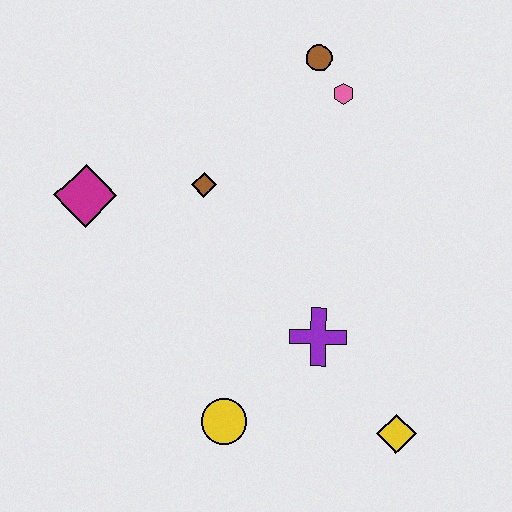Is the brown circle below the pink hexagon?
No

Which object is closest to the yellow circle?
The purple cross is closest to the yellow circle.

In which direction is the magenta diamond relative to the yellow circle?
The magenta diamond is above the yellow circle.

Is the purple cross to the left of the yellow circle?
No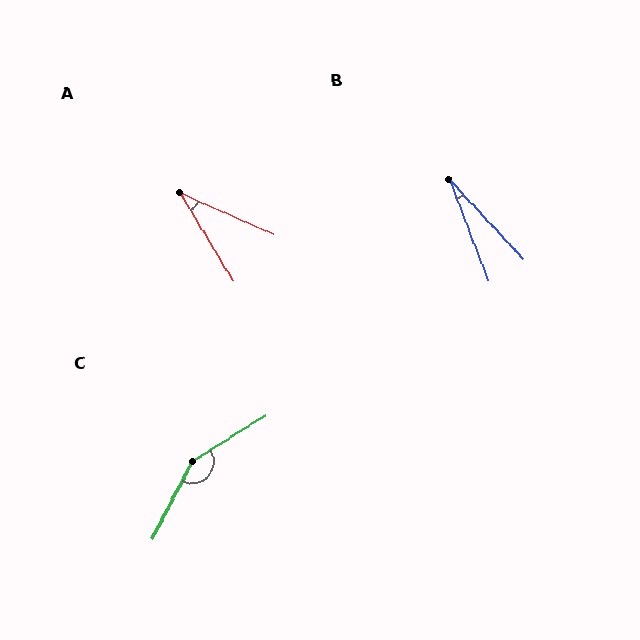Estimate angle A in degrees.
Approximately 35 degrees.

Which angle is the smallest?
B, at approximately 22 degrees.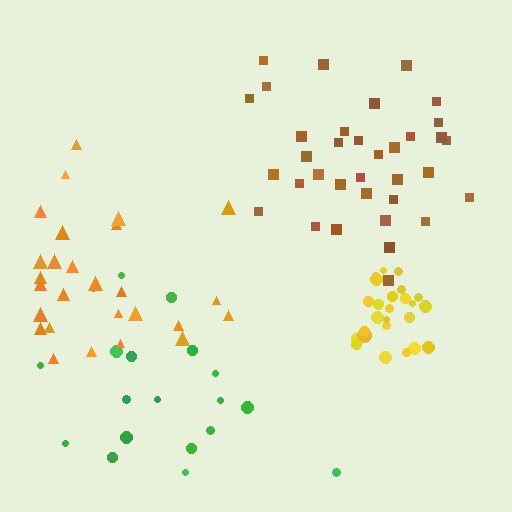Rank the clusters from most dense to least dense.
yellow, brown, orange, green.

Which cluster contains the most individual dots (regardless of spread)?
Brown (35).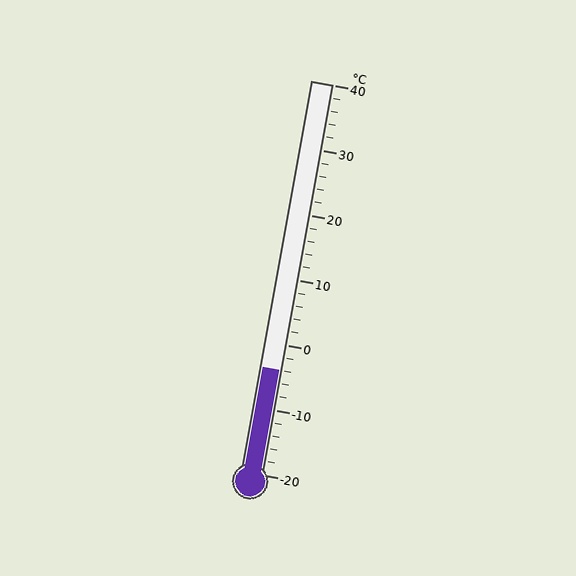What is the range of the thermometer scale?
The thermometer scale ranges from -20°C to 40°C.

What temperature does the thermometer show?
The thermometer shows approximately -4°C.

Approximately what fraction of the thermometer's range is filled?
The thermometer is filled to approximately 25% of its range.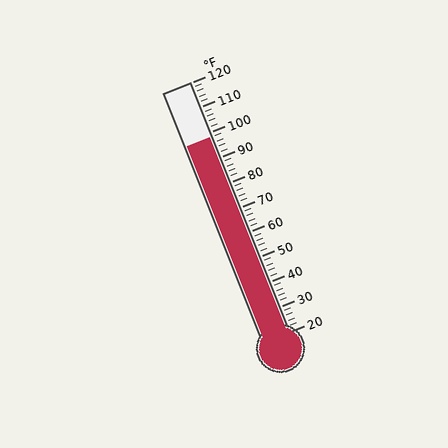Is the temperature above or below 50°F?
The temperature is above 50°F.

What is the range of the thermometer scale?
The thermometer scale ranges from 20°F to 120°F.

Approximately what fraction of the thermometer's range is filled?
The thermometer is filled to approximately 80% of its range.